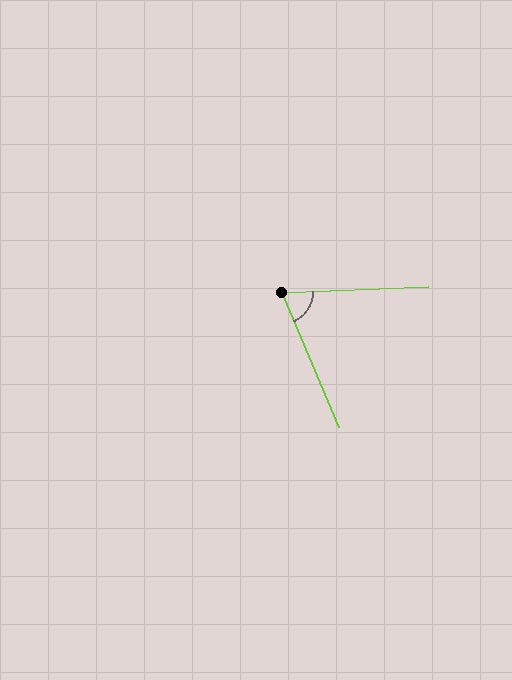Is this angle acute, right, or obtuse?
It is acute.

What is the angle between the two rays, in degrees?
Approximately 69 degrees.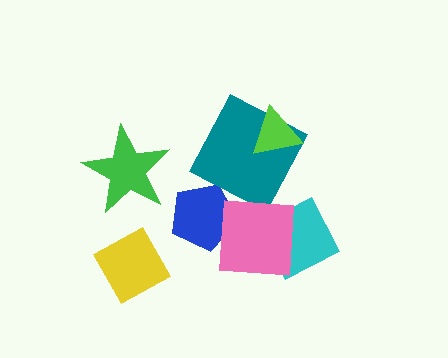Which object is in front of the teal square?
The lime triangle is in front of the teal square.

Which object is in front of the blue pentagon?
The pink square is in front of the blue pentagon.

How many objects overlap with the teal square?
1 object overlaps with the teal square.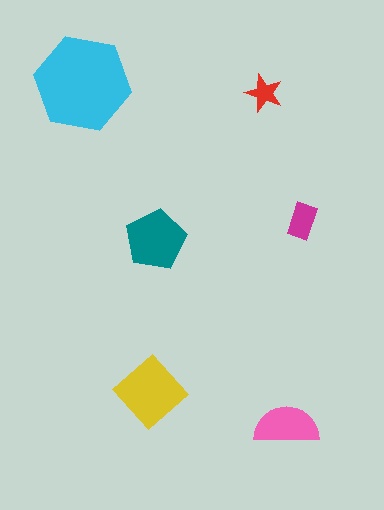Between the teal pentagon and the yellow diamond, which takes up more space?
The yellow diamond.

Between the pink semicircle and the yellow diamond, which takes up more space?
The yellow diamond.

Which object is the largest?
The cyan hexagon.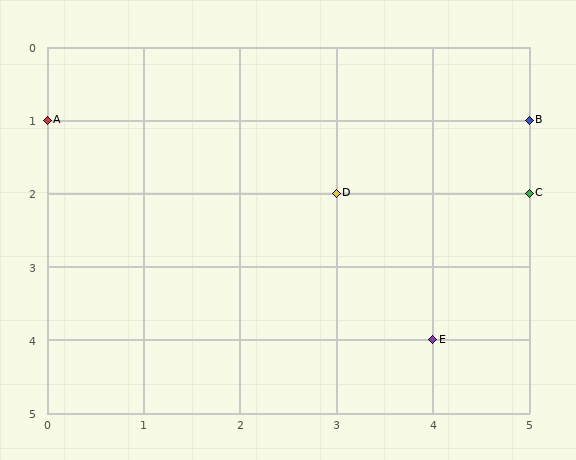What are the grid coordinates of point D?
Point D is at grid coordinates (3, 2).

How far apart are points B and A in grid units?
Points B and A are 5 columns apart.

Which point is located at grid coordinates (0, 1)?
Point A is at (0, 1).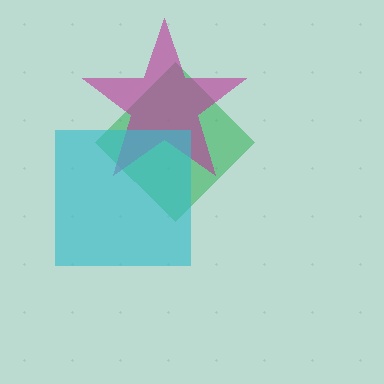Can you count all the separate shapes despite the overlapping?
Yes, there are 3 separate shapes.